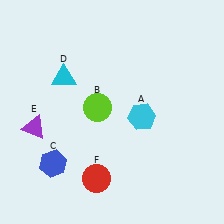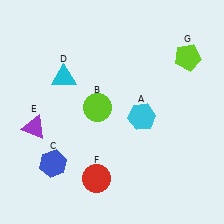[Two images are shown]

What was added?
A lime pentagon (G) was added in Image 2.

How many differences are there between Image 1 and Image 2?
There is 1 difference between the two images.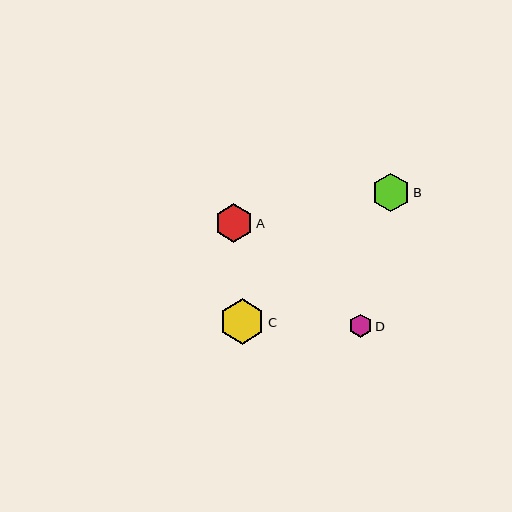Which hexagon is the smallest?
Hexagon D is the smallest with a size of approximately 23 pixels.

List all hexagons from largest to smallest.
From largest to smallest: C, A, B, D.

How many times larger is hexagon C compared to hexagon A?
Hexagon C is approximately 1.2 times the size of hexagon A.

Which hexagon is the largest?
Hexagon C is the largest with a size of approximately 46 pixels.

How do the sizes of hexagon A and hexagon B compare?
Hexagon A and hexagon B are approximately the same size.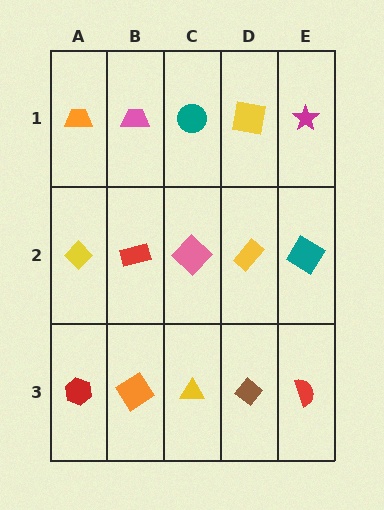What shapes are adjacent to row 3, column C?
A pink diamond (row 2, column C), an orange diamond (row 3, column B), a brown diamond (row 3, column D).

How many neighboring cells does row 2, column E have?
3.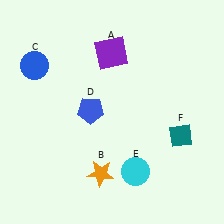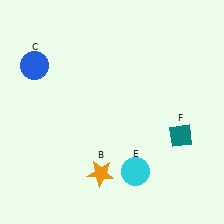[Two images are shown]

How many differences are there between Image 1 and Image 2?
There are 2 differences between the two images.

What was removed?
The purple square (A), the blue pentagon (D) were removed in Image 2.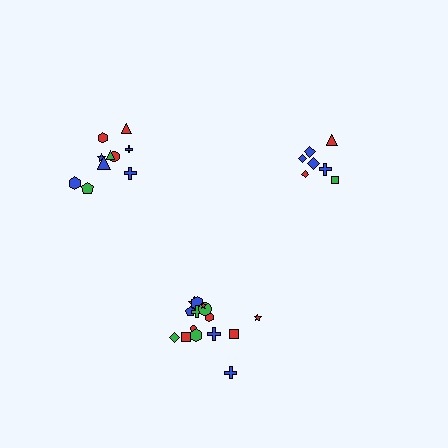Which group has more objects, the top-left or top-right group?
The top-left group.